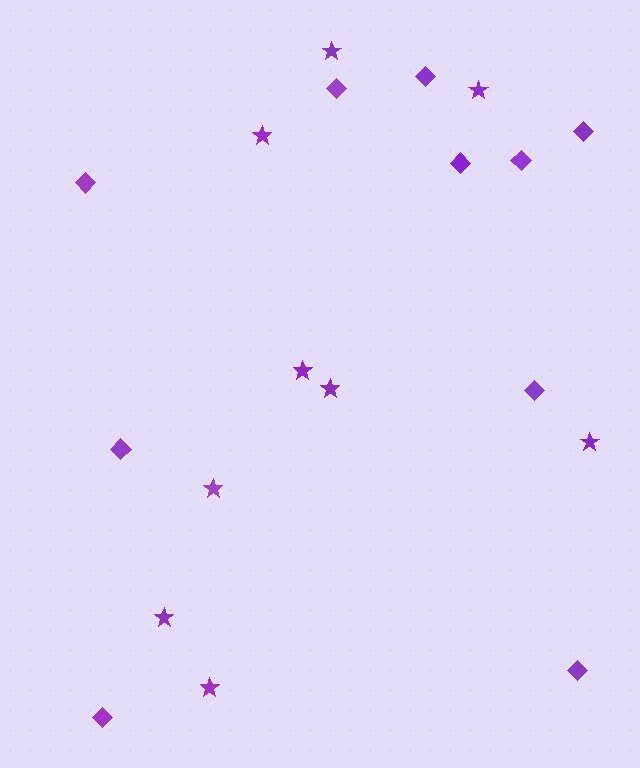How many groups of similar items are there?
There are 2 groups: one group of diamonds (10) and one group of stars (9).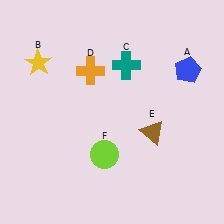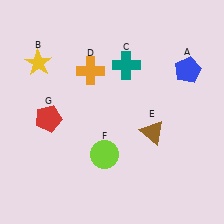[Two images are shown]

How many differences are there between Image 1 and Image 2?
There is 1 difference between the two images.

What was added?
A red pentagon (G) was added in Image 2.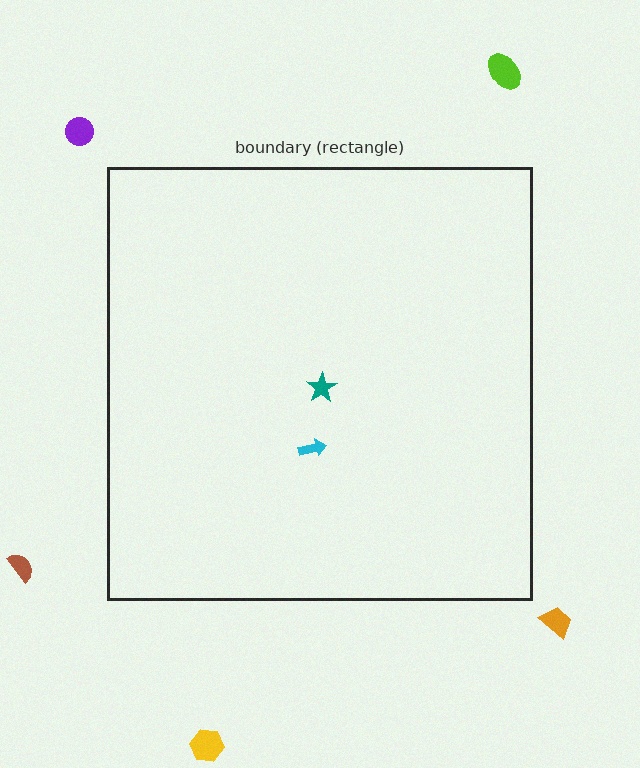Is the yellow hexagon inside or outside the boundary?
Outside.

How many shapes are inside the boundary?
2 inside, 5 outside.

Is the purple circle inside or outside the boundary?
Outside.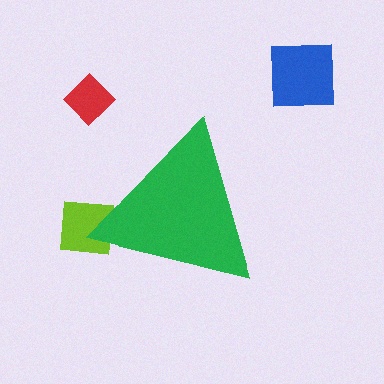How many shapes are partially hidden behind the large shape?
1 shape is partially hidden.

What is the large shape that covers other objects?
A green triangle.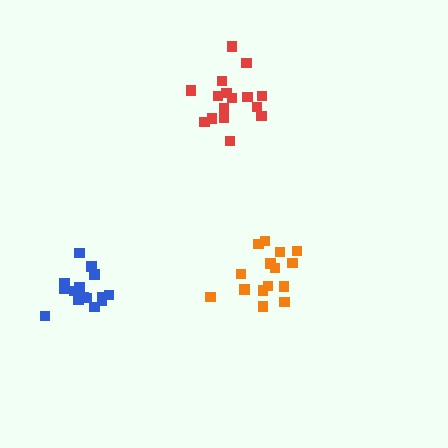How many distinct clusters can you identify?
There are 3 distinct clusters.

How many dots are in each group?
Group 1: 15 dots, Group 2: 15 dots, Group 3: 16 dots (46 total).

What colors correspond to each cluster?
The clusters are colored: orange, blue, red.